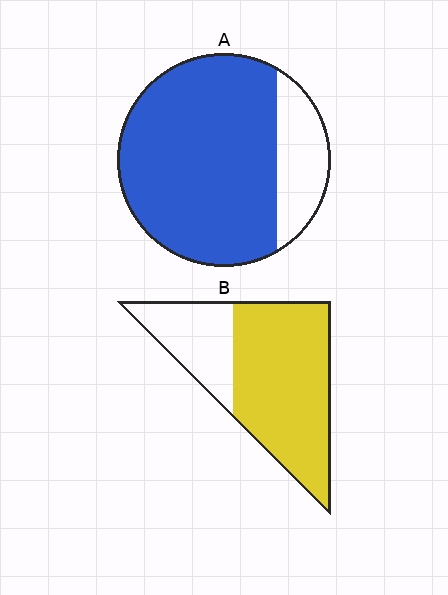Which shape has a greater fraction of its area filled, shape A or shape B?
Shape A.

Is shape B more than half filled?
Yes.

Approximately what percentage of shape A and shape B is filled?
A is approximately 80% and B is approximately 70%.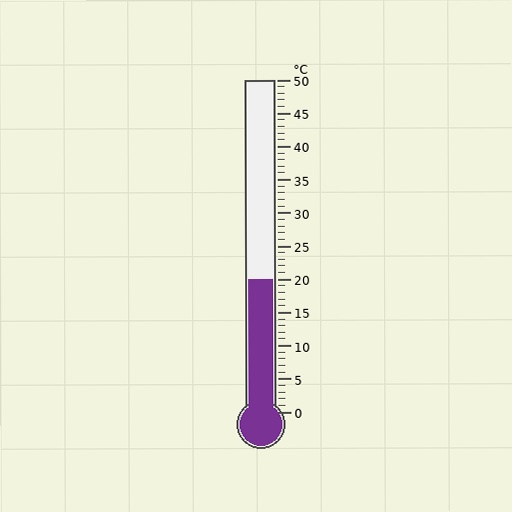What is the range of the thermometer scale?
The thermometer scale ranges from 0°C to 50°C.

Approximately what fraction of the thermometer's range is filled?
The thermometer is filled to approximately 40% of its range.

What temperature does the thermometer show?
The thermometer shows approximately 20°C.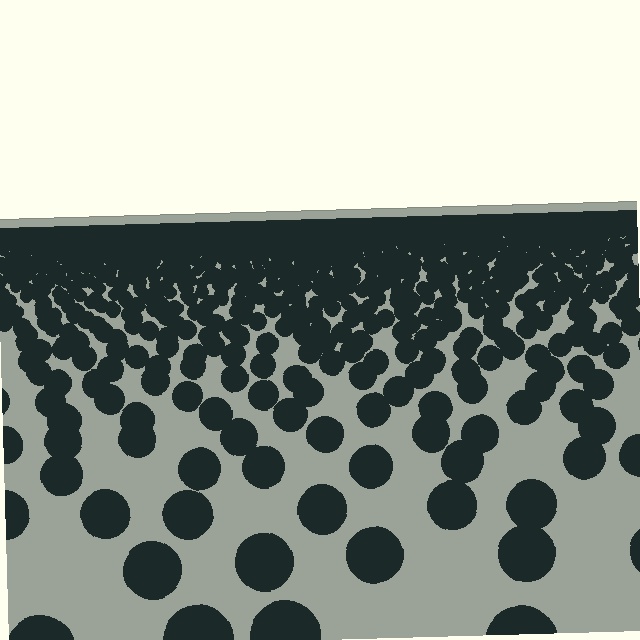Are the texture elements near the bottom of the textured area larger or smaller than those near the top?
Larger. Near the bottom, elements are closer to the viewer and appear at a bigger on-screen size.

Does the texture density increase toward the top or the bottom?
Density increases toward the top.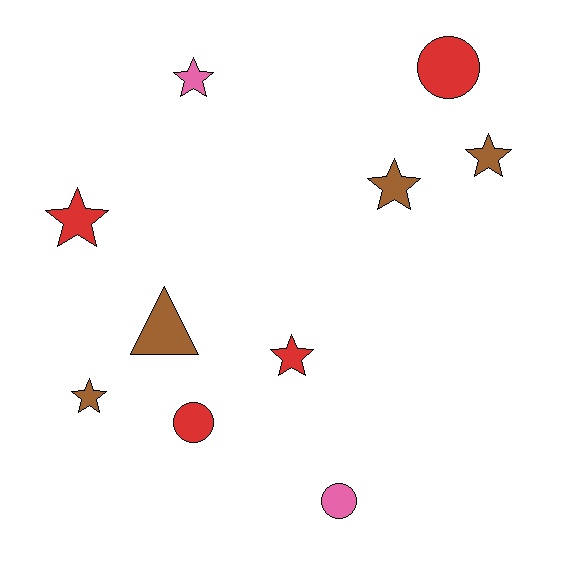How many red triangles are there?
There are no red triangles.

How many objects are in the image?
There are 10 objects.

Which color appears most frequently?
Red, with 4 objects.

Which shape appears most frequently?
Star, with 6 objects.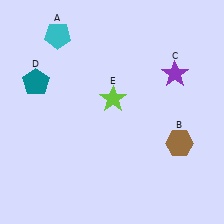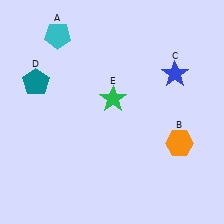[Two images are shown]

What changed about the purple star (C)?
In Image 1, C is purple. In Image 2, it changed to blue.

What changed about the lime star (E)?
In Image 1, E is lime. In Image 2, it changed to green.